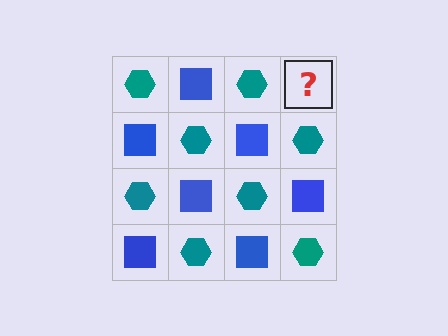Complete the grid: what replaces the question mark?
The question mark should be replaced with a blue square.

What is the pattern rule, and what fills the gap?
The rule is that it alternates teal hexagon and blue square in a checkerboard pattern. The gap should be filled with a blue square.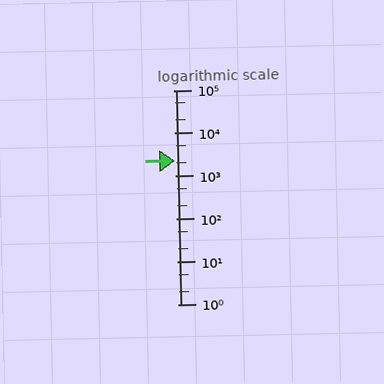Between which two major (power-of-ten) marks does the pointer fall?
The pointer is between 1000 and 10000.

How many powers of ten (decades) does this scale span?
The scale spans 5 decades, from 1 to 100000.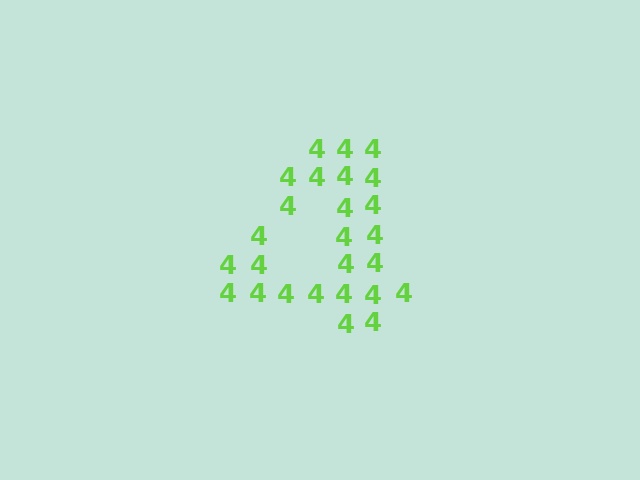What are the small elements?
The small elements are digit 4's.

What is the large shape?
The large shape is the digit 4.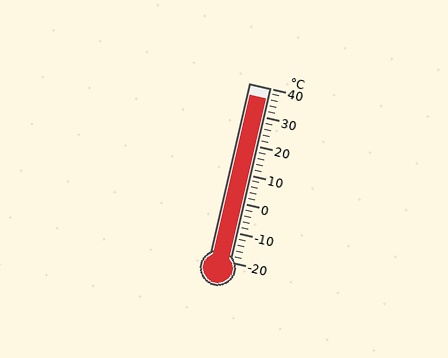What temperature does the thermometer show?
The thermometer shows approximately 36°C.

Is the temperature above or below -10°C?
The temperature is above -10°C.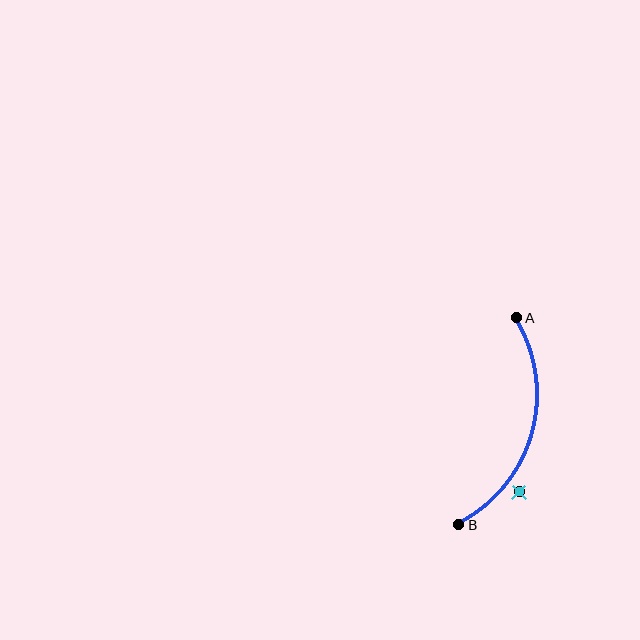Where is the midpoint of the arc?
The arc midpoint is the point on the curve farthest from the straight line joining A and B. It sits to the right of that line.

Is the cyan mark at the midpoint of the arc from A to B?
No — the cyan mark does not lie on the arc at all. It sits slightly outside the curve.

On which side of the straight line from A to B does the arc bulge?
The arc bulges to the right of the straight line connecting A and B.